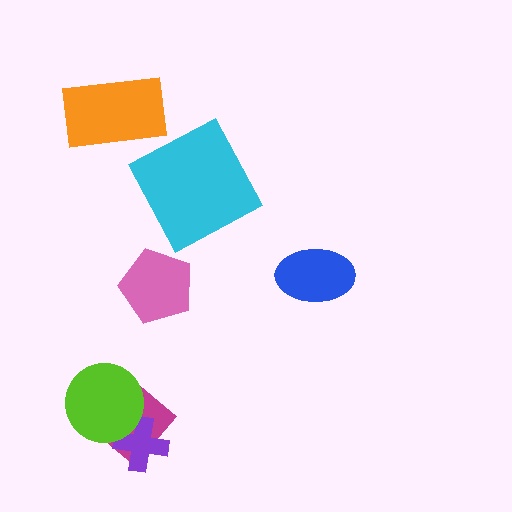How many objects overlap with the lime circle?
2 objects overlap with the lime circle.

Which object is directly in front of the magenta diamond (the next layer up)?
The purple cross is directly in front of the magenta diamond.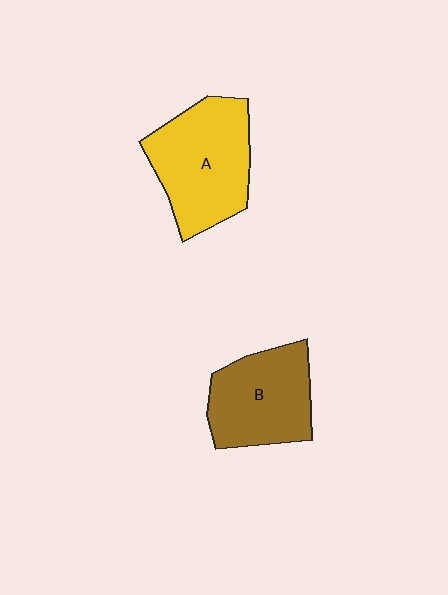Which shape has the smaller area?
Shape B (brown).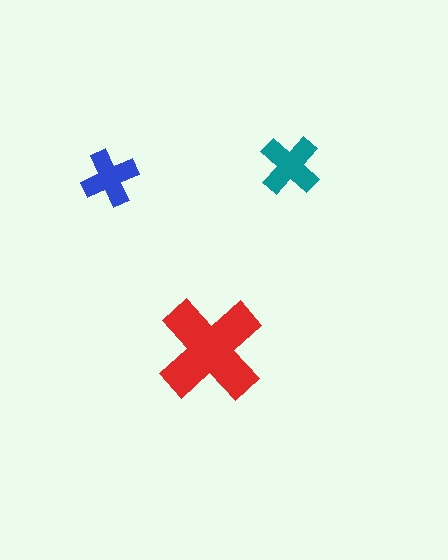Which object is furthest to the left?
The blue cross is leftmost.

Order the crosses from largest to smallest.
the red one, the teal one, the blue one.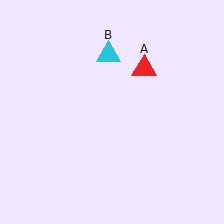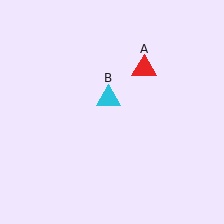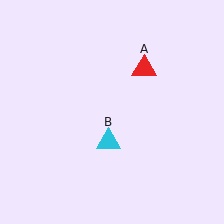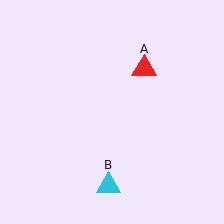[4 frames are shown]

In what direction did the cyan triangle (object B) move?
The cyan triangle (object B) moved down.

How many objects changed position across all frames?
1 object changed position: cyan triangle (object B).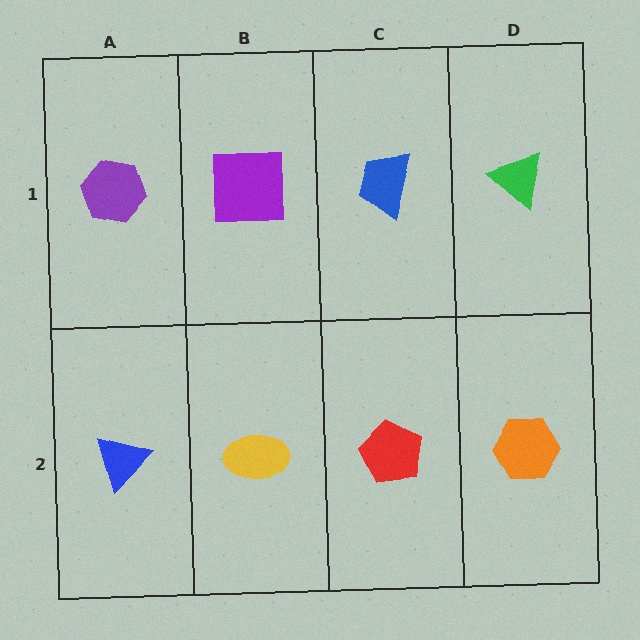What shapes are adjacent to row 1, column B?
A yellow ellipse (row 2, column B), a purple hexagon (row 1, column A), a blue trapezoid (row 1, column C).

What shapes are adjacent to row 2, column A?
A purple hexagon (row 1, column A), a yellow ellipse (row 2, column B).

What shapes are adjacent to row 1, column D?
An orange hexagon (row 2, column D), a blue trapezoid (row 1, column C).